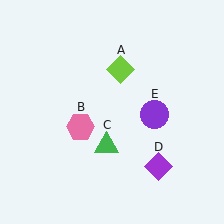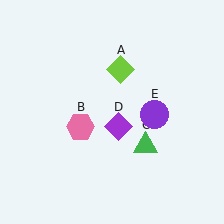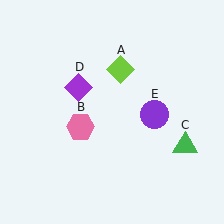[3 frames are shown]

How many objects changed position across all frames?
2 objects changed position: green triangle (object C), purple diamond (object D).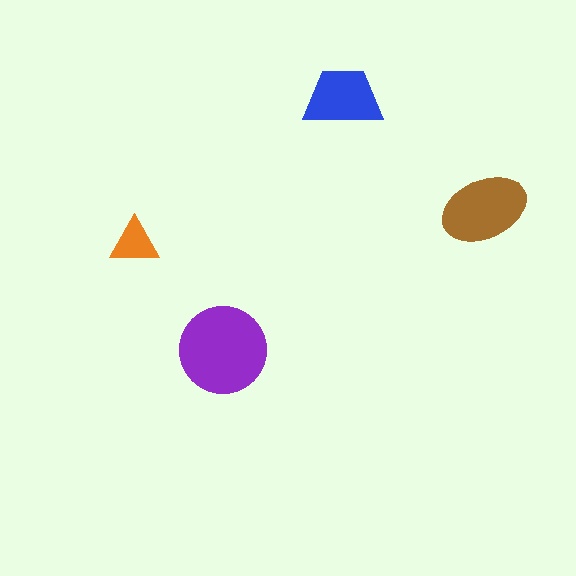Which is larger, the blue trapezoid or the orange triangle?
The blue trapezoid.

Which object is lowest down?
The purple circle is bottommost.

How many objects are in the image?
There are 4 objects in the image.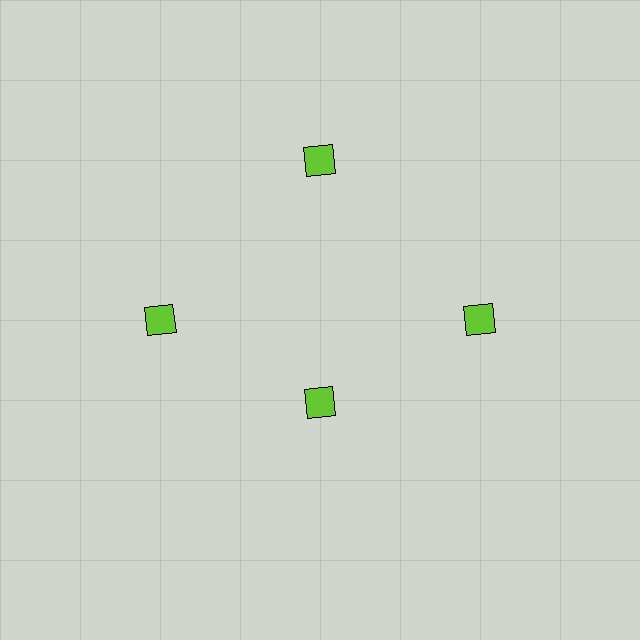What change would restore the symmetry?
The symmetry would be restored by moving it outward, back onto the ring so that all 4 diamonds sit at equal angles and equal distance from the center.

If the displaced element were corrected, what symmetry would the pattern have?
It would have 4-fold rotational symmetry — the pattern would map onto itself every 90 degrees.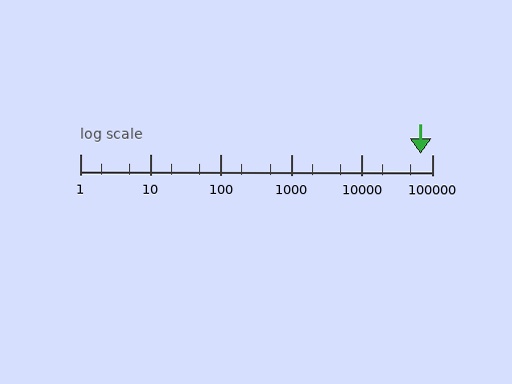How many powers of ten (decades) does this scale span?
The scale spans 5 decades, from 1 to 100000.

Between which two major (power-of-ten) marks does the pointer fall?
The pointer is between 10000 and 100000.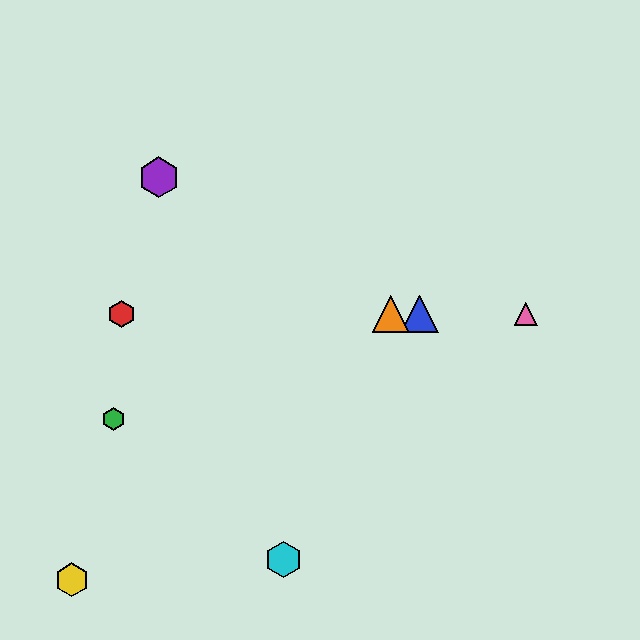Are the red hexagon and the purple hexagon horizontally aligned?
No, the red hexagon is at y≈314 and the purple hexagon is at y≈177.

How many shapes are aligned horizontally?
4 shapes (the red hexagon, the blue triangle, the orange triangle, the pink triangle) are aligned horizontally.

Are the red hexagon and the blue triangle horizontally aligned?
Yes, both are at y≈314.